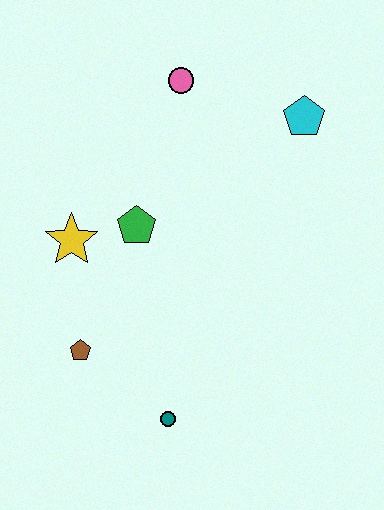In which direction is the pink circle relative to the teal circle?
The pink circle is above the teal circle.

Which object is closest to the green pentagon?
The yellow star is closest to the green pentagon.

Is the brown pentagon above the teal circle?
Yes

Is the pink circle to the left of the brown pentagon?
No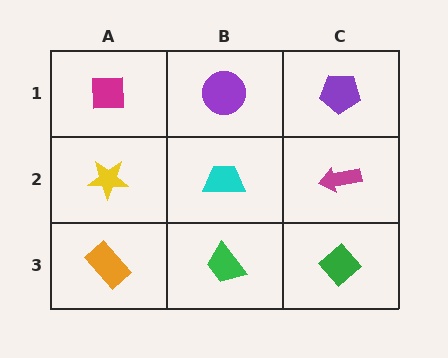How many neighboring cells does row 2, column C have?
3.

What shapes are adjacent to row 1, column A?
A yellow star (row 2, column A), a purple circle (row 1, column B).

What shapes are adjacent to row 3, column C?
A magenta arrow (row 2, column C), a green trapezoid (row 3, column B).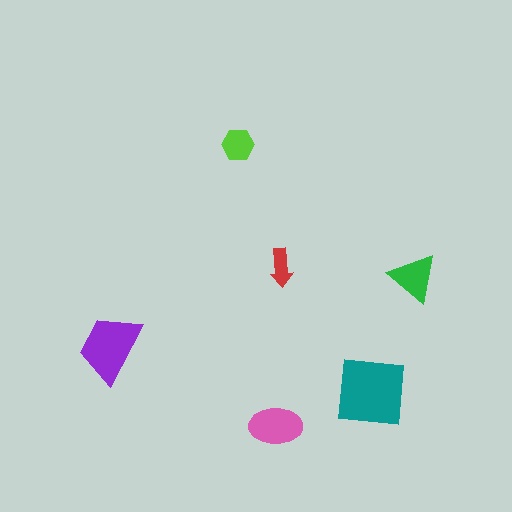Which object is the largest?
The teal square.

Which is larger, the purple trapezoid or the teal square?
The teal square.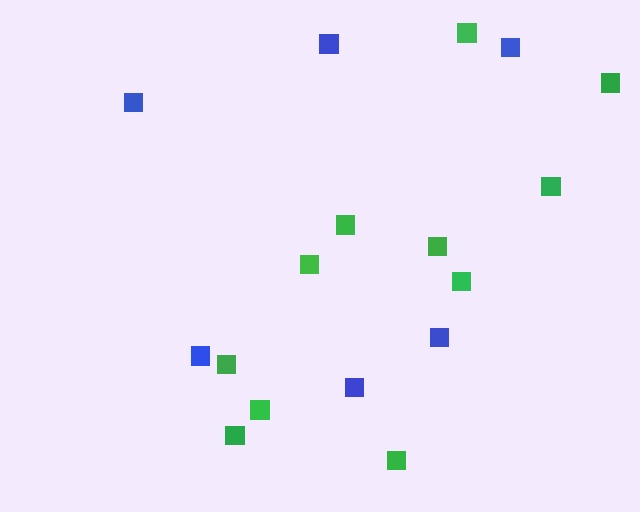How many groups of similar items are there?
There are 2 groups: one group of green squares (11) and one group of blue squares (6).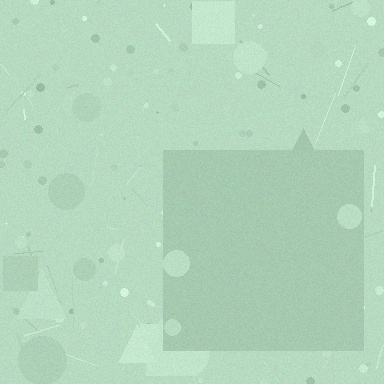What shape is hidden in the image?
A square is hidden in the image.